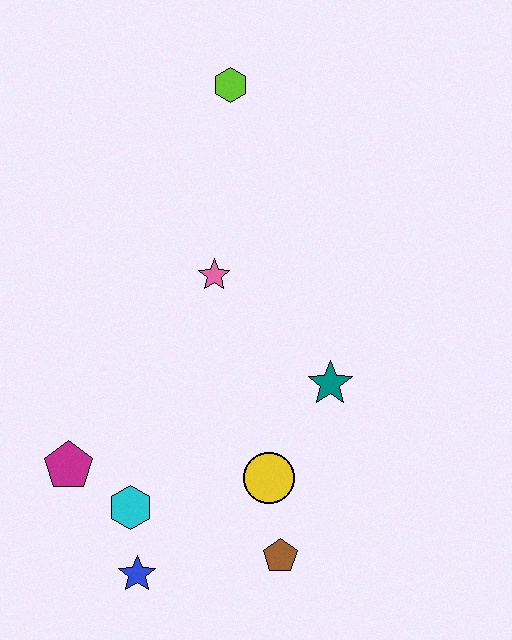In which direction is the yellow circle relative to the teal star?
The yellow circle is below the teal star.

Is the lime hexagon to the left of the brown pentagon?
Yes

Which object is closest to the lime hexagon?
The pink star is closest to the lime hexagon.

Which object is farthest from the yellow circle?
The lime hexagon is farthest from the yellow circle.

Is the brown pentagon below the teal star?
Yes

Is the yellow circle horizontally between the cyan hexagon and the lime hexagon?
No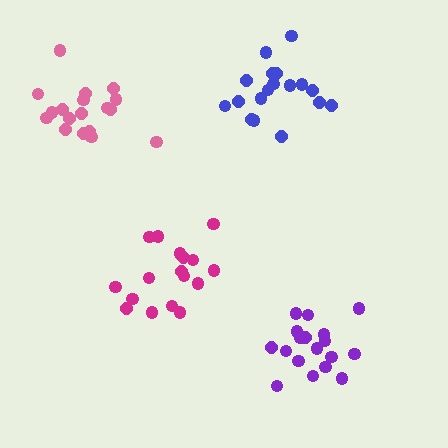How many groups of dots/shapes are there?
There are 4 groups.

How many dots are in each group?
Group 1: 18 dots, Group 2: 18 dots, Group 3: 17 dots, Group 4: 18 dots (71 total).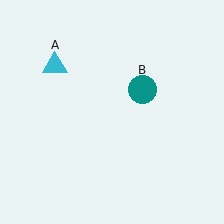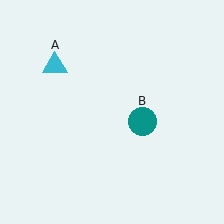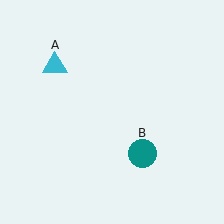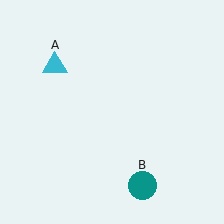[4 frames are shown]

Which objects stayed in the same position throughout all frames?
Cyan triangle (object A) remained stationary.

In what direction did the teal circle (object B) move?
The teal circle (object B) moved down.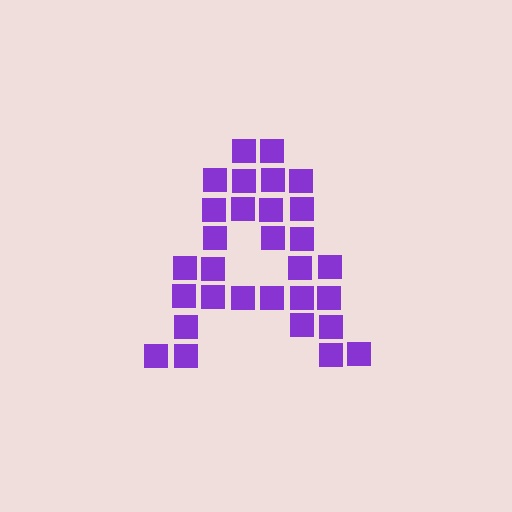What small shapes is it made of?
It is made of small squares.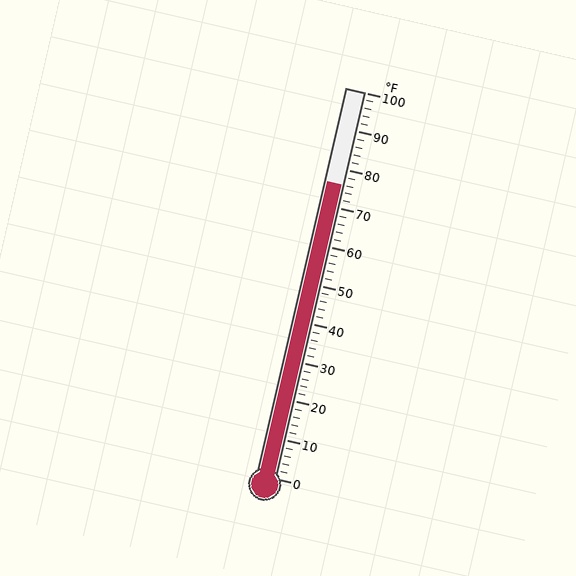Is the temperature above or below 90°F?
The temperature is below 90°F.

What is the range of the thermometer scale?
The thermometer scale ranges from 0°F to 100°F.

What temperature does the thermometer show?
The thermometer shows approximately 76°F.